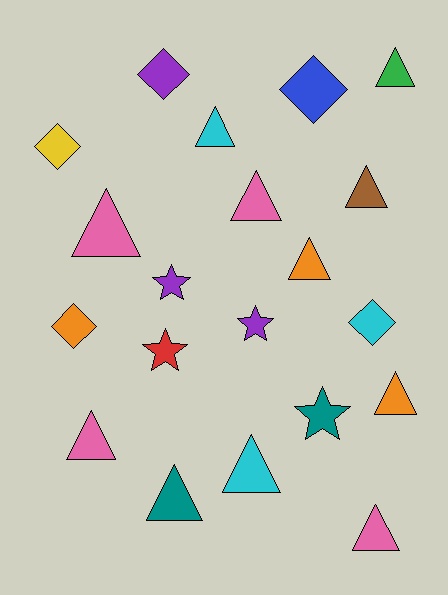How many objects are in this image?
There are 20 objects.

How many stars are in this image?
There are 4 stars.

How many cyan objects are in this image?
There are 3 cyan objects.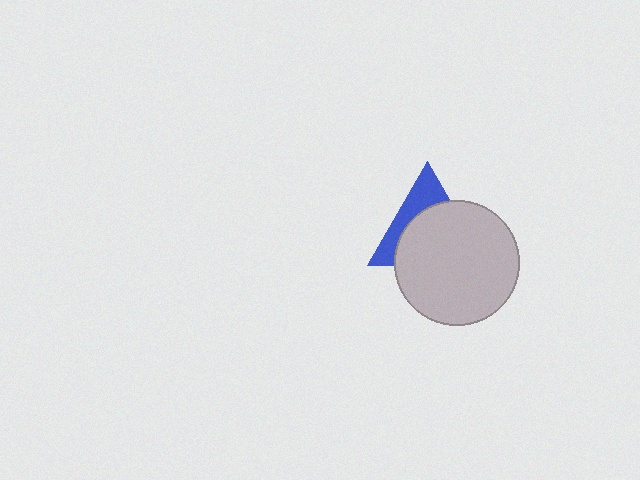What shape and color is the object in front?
The object in front is a light gray circle.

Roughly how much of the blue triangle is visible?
A small part of it is visible (roughly 36%).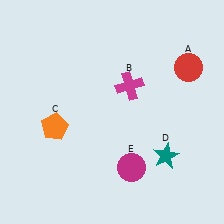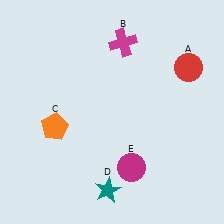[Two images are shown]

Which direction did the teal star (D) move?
The teal star (D) moved left.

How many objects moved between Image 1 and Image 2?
2 objects moved between the two images.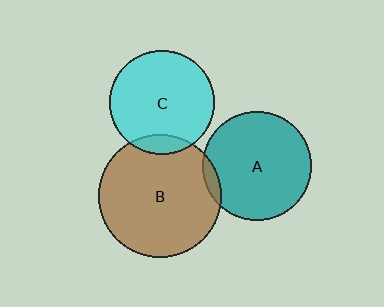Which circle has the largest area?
Circle B (brown).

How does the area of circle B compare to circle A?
Approximately 1.3 times.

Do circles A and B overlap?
Yes.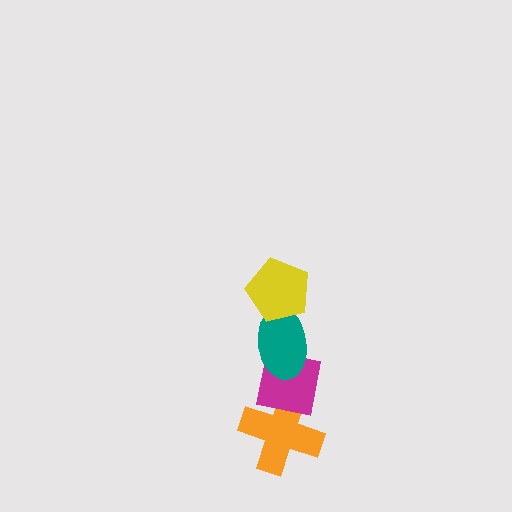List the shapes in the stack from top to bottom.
From top to bottom: the yellow pentagon, the teal ellipse, the magenta square, the orange cross.